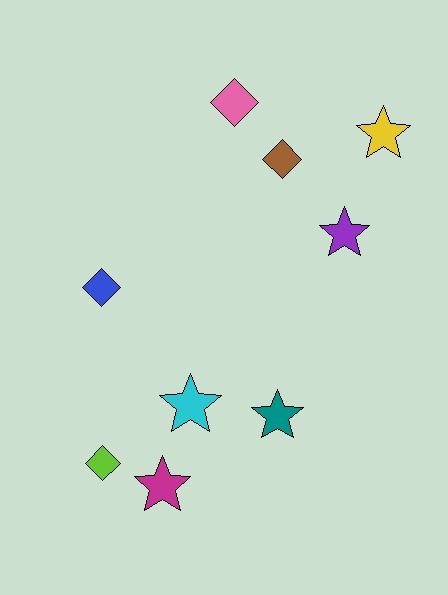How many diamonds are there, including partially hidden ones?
There are 4 diamonds.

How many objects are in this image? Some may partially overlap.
There are 9 objects.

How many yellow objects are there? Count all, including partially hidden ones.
There is 1 yellow object.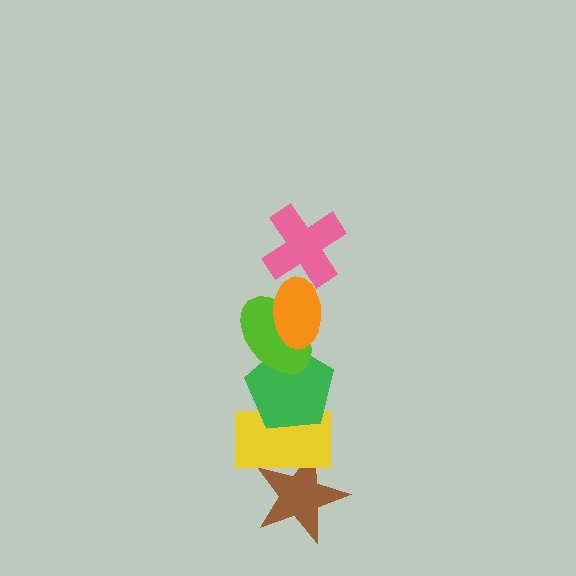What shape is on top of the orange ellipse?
The pink cross is on top of the orange ellipse.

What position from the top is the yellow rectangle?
The yellow rectangle is 5th from the top.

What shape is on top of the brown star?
The yellow rectangle is on top of the brown star.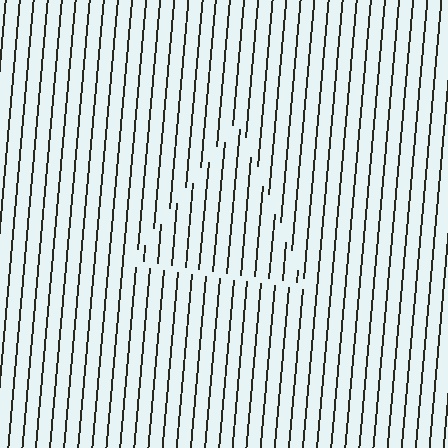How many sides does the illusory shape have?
3 sides — the line-ends trace a triangle.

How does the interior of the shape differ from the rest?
The interior of the shape contains the same grating, shifted by half a period — the contour is defined by the phase discontinuity where line-ends from the inner and outer gratings abut.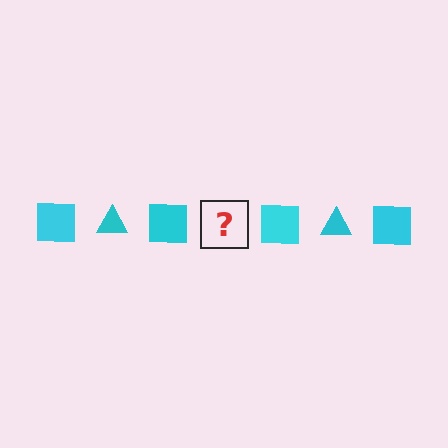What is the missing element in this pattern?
The missing element is a cyan triangle.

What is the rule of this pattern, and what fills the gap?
The rule is that the pattern cycles through square, triangle shapes in cyan. The gap should be filled with a cyan triangle.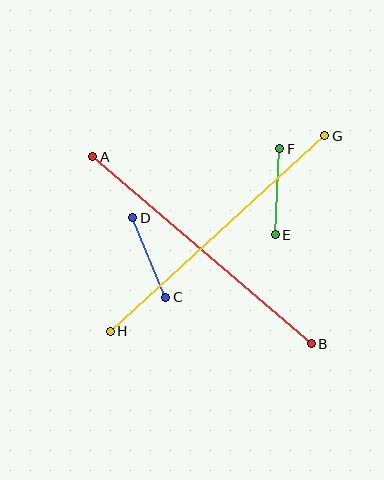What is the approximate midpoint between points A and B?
The midpoint is at approximately (202, 250) pixels.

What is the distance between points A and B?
The distance is approximately 288 pixels.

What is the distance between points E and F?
The distance is approximately 86 pixels.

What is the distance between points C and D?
The distance is approximately 86 pixels.